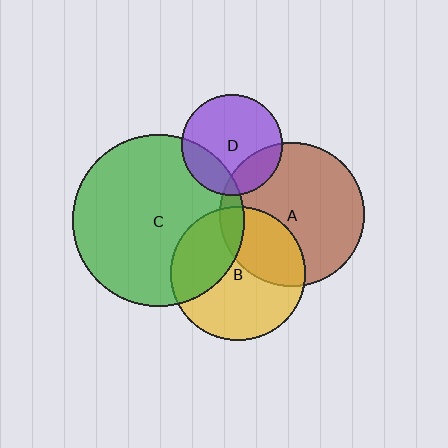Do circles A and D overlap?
Yes.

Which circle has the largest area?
Circle C (green).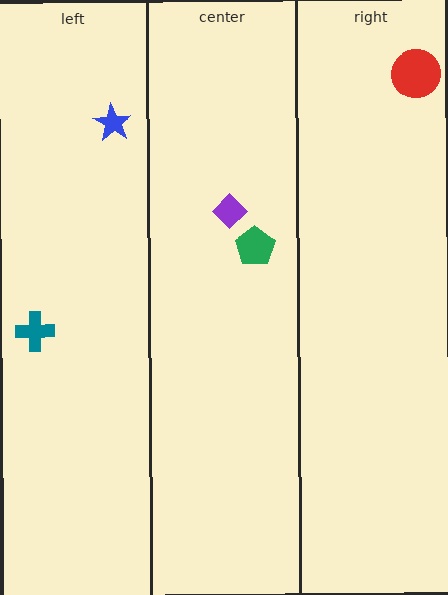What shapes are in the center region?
The green pentagon, the purple diamond.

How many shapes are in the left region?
2.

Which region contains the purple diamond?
The center region.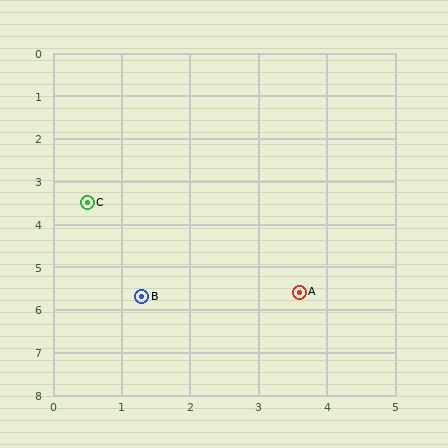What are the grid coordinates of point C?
Point C is at approximately (0.5, 3.5).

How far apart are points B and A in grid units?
Points B and A are about 2.3 grid units apart.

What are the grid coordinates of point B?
Point B is at approximately (1.3, 5.7).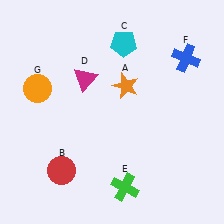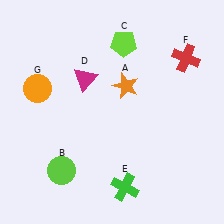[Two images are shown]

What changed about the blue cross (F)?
In Image 1, F is blue. In Image 2, it changed to red.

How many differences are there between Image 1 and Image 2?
There are 3 differences between the two images.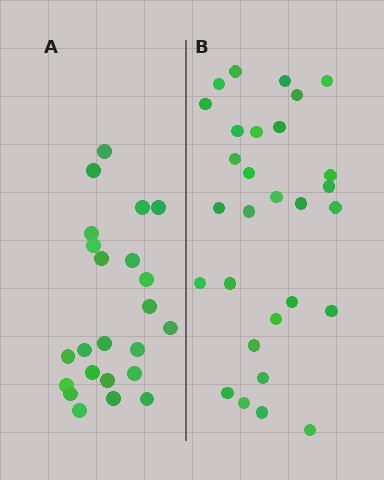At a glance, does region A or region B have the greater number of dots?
Region B (the right region) has more dots.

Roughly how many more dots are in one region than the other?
Region B has about 6 more dots than region A.